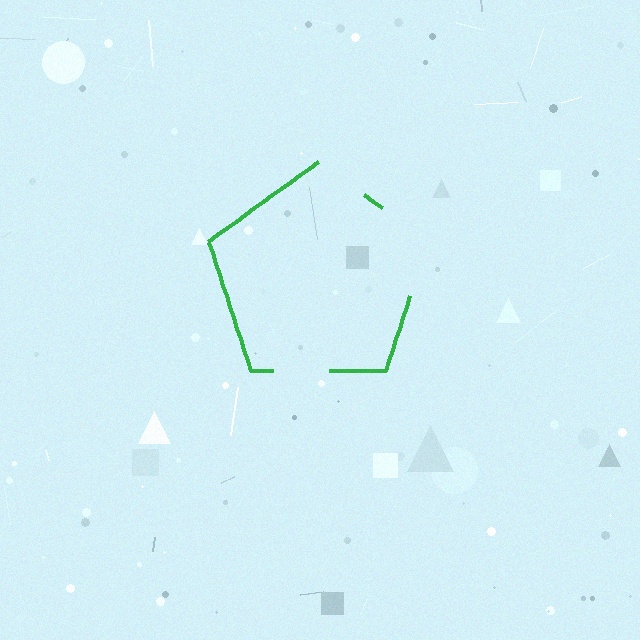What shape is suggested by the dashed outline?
The dashed outline suggests a pentagon.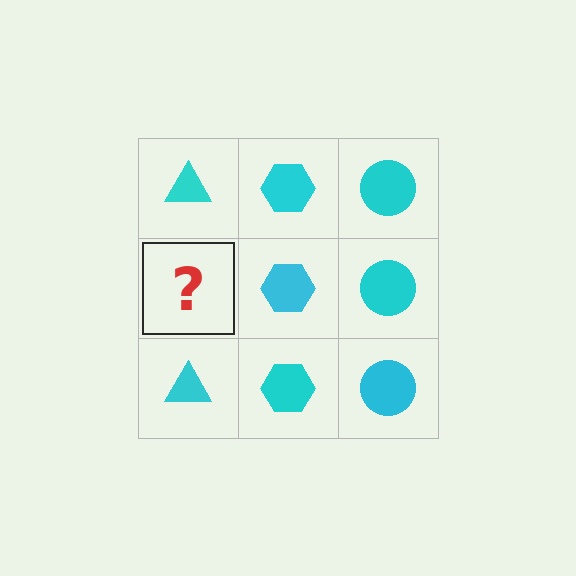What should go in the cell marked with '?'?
The missing cell should contain a cyan triangle.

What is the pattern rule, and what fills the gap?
The rule is that each column has a consistent shape. The gap should be filled with a cyan triangle.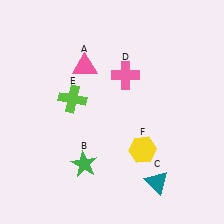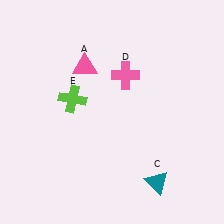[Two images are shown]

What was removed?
The green star (B), the yellow hexagon (F) were removed in Image 2.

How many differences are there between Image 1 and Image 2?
There are 2 differences between the two images.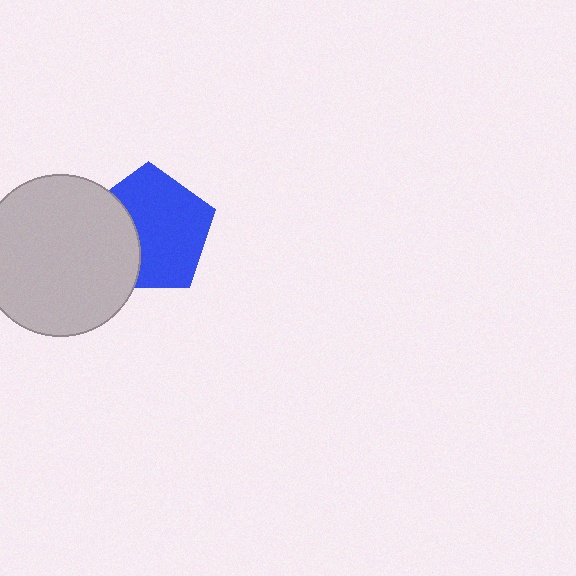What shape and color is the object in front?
The object in front is a light gray circle.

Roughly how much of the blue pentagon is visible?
Most of it is visible (roughly 67%).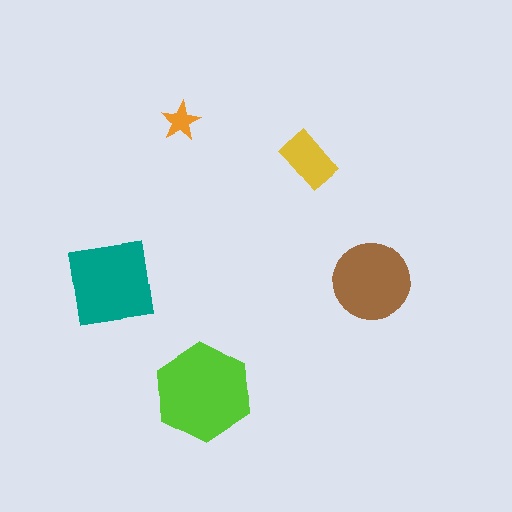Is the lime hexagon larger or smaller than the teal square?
Larger.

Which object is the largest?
The lime hexagon.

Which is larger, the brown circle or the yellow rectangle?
The brown circle.